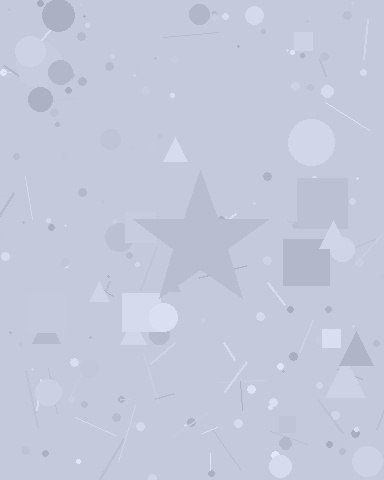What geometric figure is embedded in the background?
A star is embedded in the background.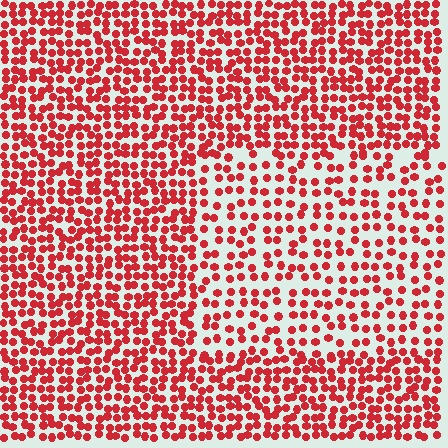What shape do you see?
I see a rectangle.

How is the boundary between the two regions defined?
The boundary is defined by a change in element density (approximately 1.7x ratio). All elements are the same color, size, and shape.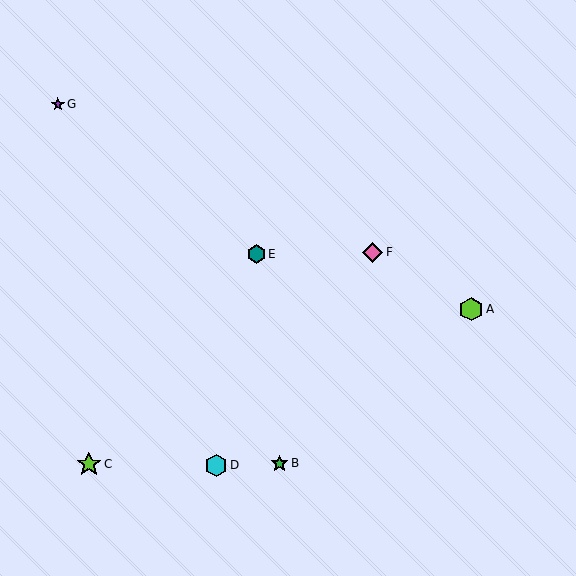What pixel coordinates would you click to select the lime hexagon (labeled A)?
Click at (471, 309) to select the lime hexagon A.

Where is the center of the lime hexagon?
The center of the lime hexagon is at (471, 309).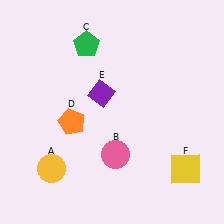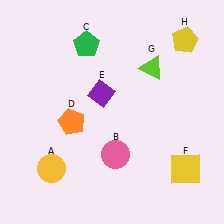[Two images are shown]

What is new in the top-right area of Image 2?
A lime triangle (G) was added in the top-right area of Image 2.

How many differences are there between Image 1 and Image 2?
There are 2 differences between the two images.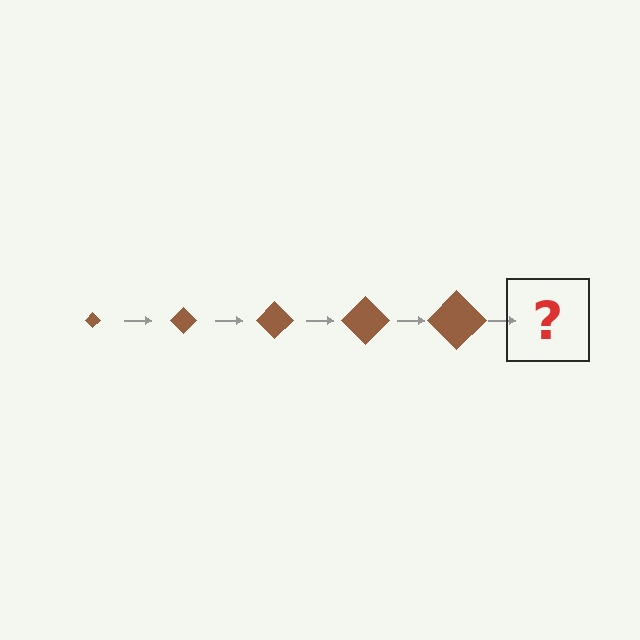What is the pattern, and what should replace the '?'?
The pattern is that the diamond gets progressively larger each step. The '?' should be a brown diamond, larger than the previous one.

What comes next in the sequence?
The next element should be a brown diamond, larger than the previous one.